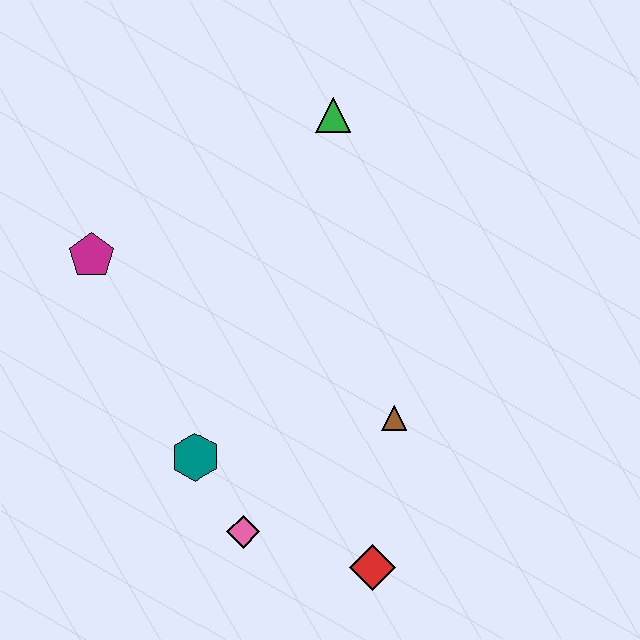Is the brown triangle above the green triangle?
No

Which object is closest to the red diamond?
The pink diamond is closest to the red diamond.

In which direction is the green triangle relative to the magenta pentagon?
The green triangle is to the right of the magenta pentagon.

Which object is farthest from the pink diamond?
The green triangle is farthest from the pink diamond.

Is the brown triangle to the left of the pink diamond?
No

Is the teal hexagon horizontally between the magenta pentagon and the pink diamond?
Yes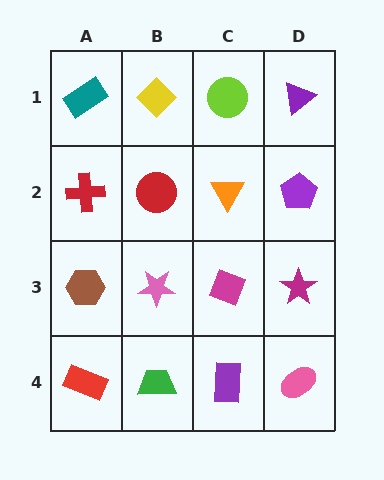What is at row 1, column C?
A lime circle.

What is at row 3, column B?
A pink star.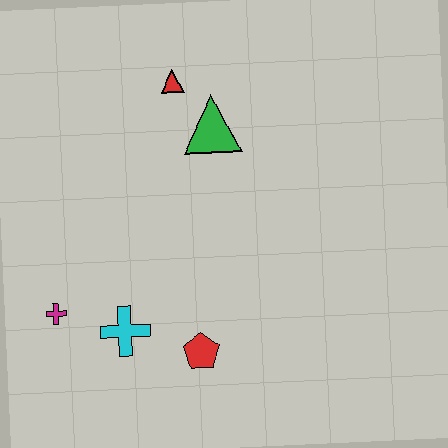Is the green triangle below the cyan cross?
No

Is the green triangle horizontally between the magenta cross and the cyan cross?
No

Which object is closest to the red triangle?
The green triangle is closest to the red triangle.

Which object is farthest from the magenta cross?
The red triangle is farthest from the magenta cross.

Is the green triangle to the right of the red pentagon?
Yes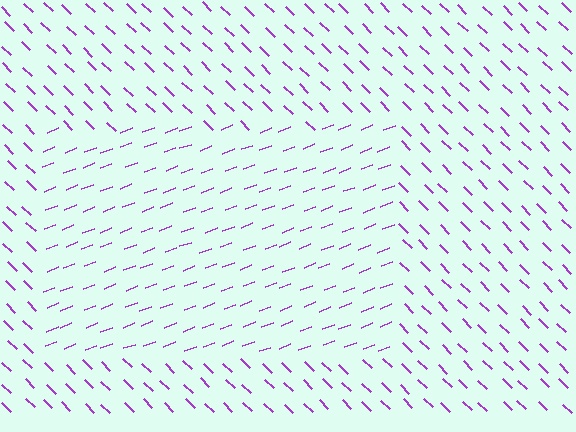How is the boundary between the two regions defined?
The boundary is defined purely by a change in line orientation (approximately 65 degrees difference). All lines are the same color and thickness.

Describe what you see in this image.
The image is filled with small purple line segments. A rectangle region in the image has lines oriented differently from the surrounding lines, creating a visible texture boundary.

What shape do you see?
I see a rectangle.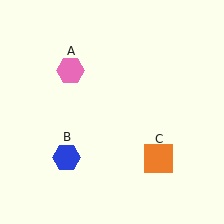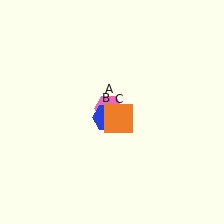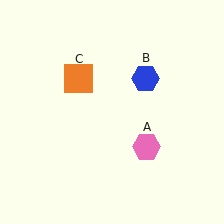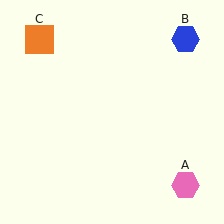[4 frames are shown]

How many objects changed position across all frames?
3 objects changed position: pink hexagon (object A), blue hexagon (object B), orange square (object C).